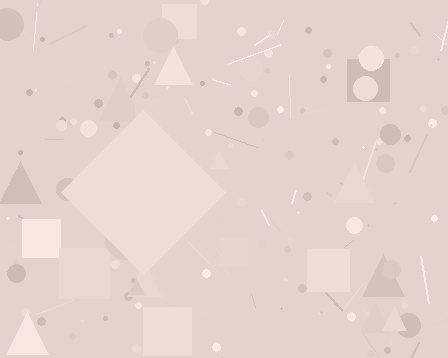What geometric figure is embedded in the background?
A diamond is embedded in the background.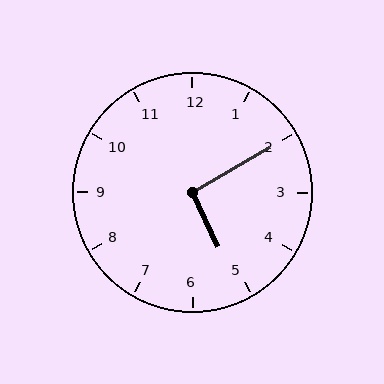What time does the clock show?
5:10.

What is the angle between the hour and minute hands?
Approximately 95 degrees.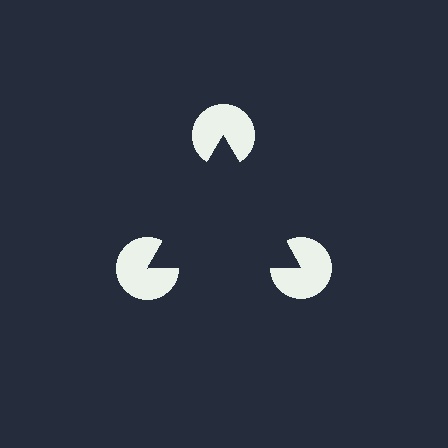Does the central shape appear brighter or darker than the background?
It typically appears slightly darker than the background, even though no actual brightness change is drawn.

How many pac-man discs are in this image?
There are 3 — one at each vertex of the illusory triangle.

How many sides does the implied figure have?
3 sides.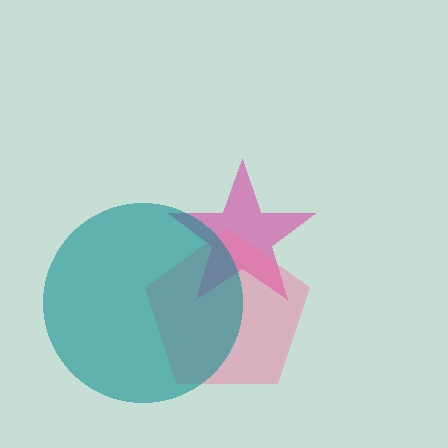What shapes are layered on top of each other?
The layered shapes are: a magenta star, a pink pentagon, a teal circle.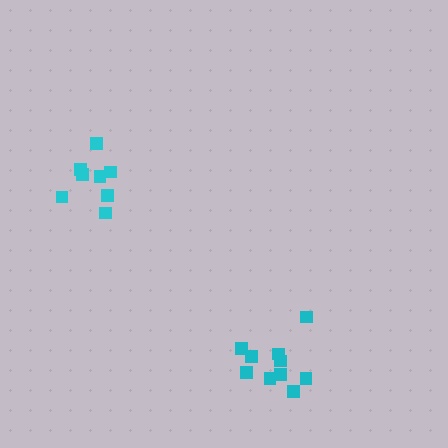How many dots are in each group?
Group 1: 8 dots, Group 2: 10 dots (18 total).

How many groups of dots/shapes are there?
There are 2 groups.